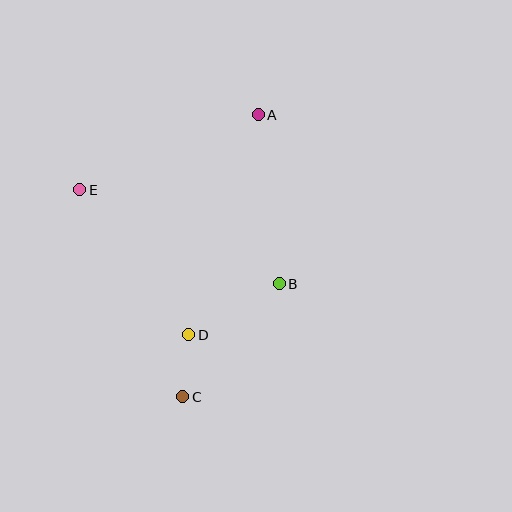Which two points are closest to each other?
Points C and D are closest to each other.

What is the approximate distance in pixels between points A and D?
The distance between A and D is approximately 230 pixels.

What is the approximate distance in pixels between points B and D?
The distance between B and D is approximately 104 pixels.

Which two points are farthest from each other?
Points A and C are farthest from each other.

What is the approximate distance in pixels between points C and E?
The distance between C and E is approximately 231 pixels.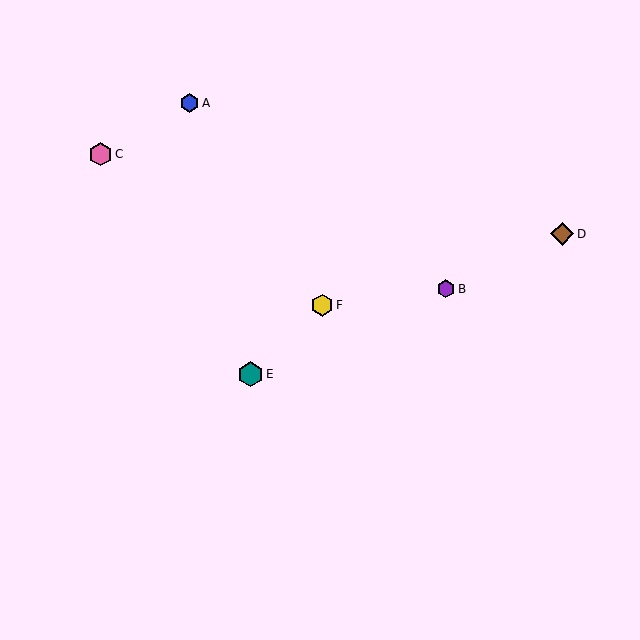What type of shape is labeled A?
Shape A is a blue hexagon.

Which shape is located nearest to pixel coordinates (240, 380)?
The teal hexagon (labeled E) at (250, 374) is nearest to that location.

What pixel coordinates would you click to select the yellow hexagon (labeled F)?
Click at (322, 305) to select the yellow hexagon F.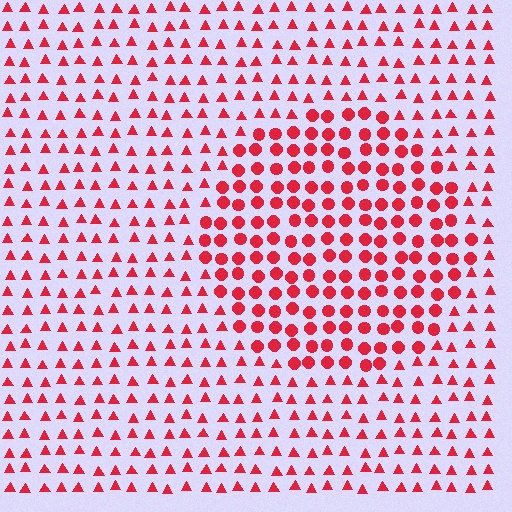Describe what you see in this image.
The image is filled with small red elements arranged in a uniform grid. A circle-shaped region contains circles, while the surrounding area contains triangles. The boundary is defined purely by the change in element shape.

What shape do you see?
I see a circle.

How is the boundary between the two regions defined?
The boundary is defined by a change in element shape: circles inside vs. triangles outside. All elements share the same color and spacing.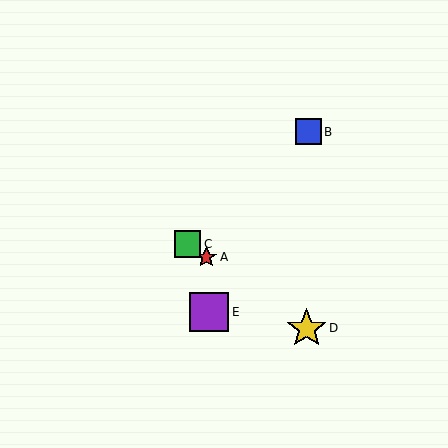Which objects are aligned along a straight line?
Objects A, C, D are aligned along a straight line.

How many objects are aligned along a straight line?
3 objects (A, C, D) are aligned along a straight line.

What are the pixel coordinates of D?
Object D is at (307, 328).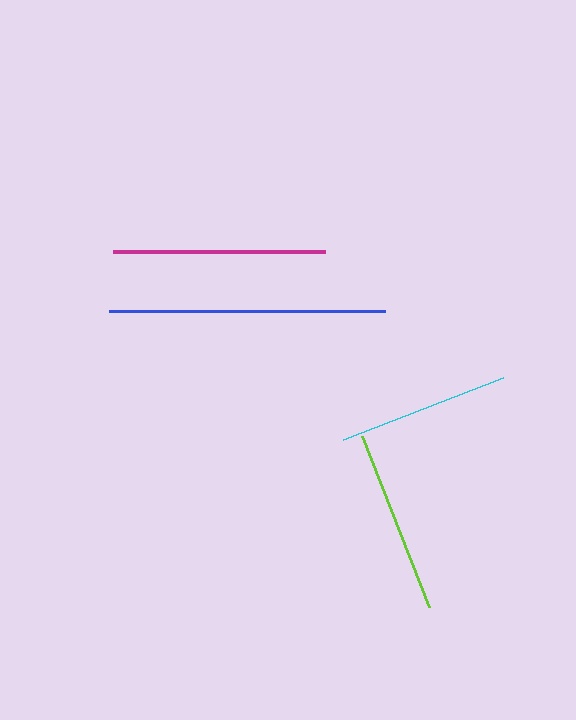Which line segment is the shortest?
The cyan line is the shortest at approximately 172 pixels.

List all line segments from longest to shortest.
From longest to shortest: blue, magenta, lime, cyan.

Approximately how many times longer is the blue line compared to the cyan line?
The blue line is approximately 1.6 times the length of the cyan line.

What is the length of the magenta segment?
The magenta segment is approximately 212 pixels long.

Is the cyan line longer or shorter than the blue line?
The blue line is longer than the cyan line.